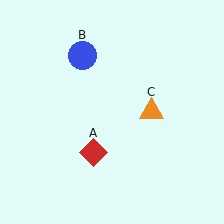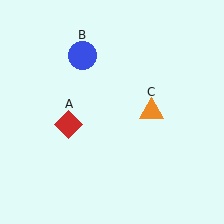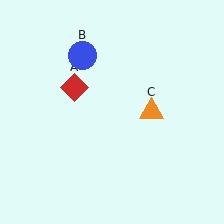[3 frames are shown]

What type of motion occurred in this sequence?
The red diamond (object A) rotated clockwise around the center of the scene.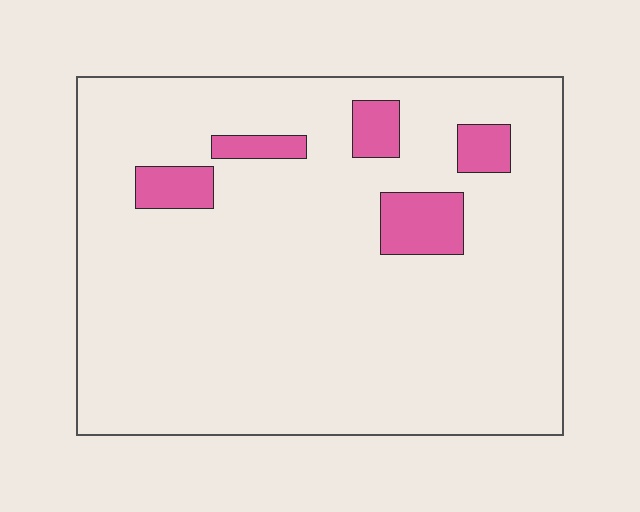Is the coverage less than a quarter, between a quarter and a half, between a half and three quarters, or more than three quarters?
Less than a quarter.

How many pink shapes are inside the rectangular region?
5.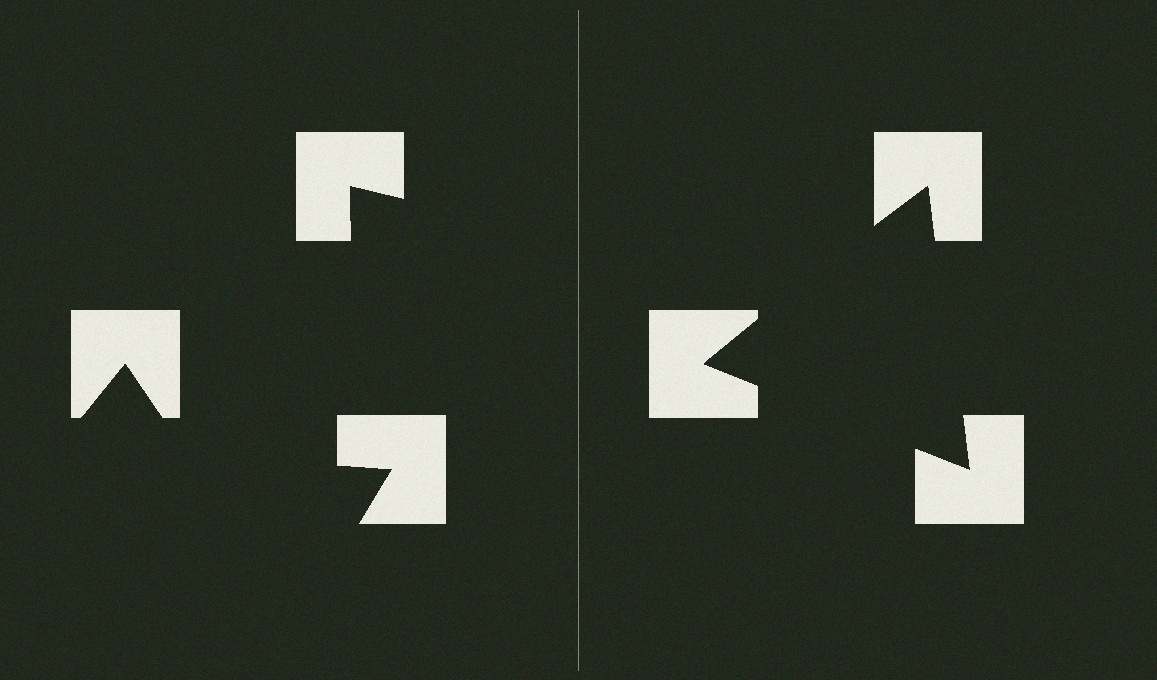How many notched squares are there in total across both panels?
6 — 3 on each side.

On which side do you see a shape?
An illusory triangle appears on the right side. On the left side the wedge cuts are rotated, so no coherent shape forms.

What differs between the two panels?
The notched squares are positioned identically on both sides; only the wedge orientations differ. On the right they align to a triangle; on the left they are misaligned.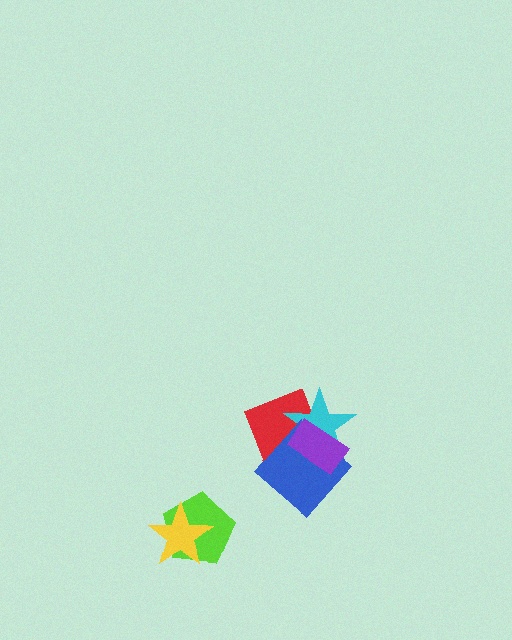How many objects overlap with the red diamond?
3 objects overlap with the red diamond.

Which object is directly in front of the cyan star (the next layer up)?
The blue diamond is directly in front of the cyan star.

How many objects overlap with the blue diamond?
3 objects overlap with the blue diamond.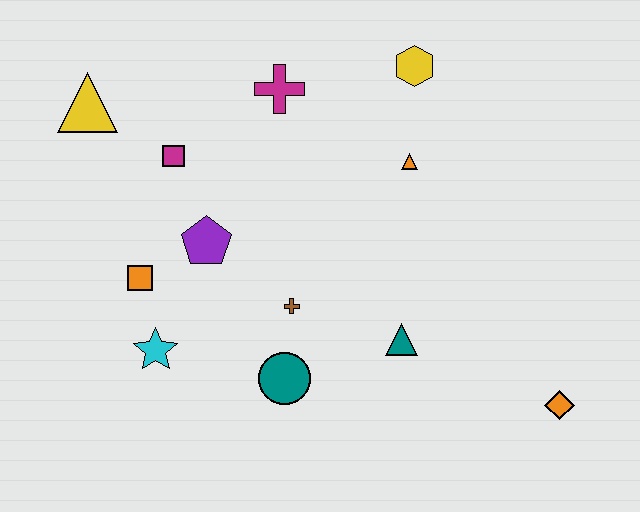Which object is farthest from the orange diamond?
The yellow triangle is farthest from the orange diamond.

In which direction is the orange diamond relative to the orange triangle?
The orange diamond is below the orange triangle.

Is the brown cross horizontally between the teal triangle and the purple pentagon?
Yes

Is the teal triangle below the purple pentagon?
Yes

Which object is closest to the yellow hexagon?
The orange triangle is closest to the yellow hexagon.